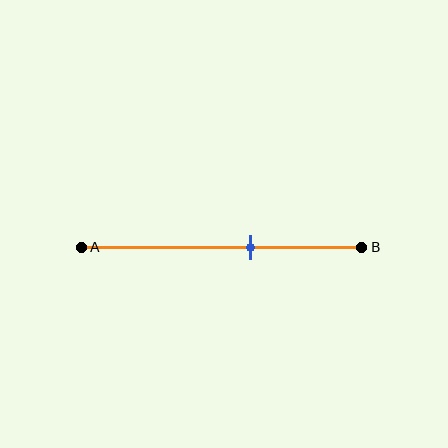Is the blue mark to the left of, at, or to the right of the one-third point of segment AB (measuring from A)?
The blue mark is to the right of the one-third point of segment AB.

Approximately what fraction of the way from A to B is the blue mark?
The blue mark is approximately 60% of the way from A to B.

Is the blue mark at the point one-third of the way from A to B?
No, the mark is at about 60% from A, not at the 33% one-third point.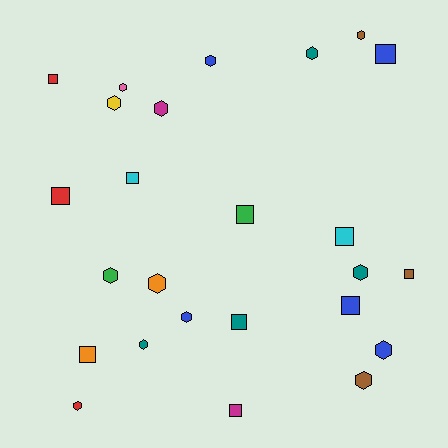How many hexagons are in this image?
There are 14 hexagons.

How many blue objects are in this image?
There are 5 blue objects.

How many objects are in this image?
There are 25 objects.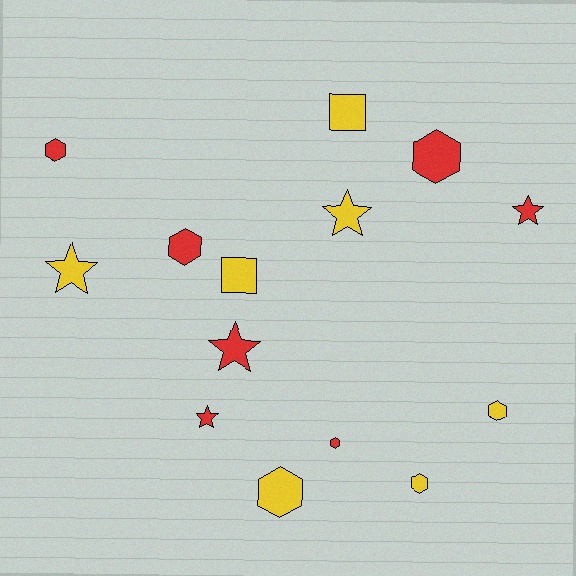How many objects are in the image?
There are 14 objects.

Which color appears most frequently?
Red, with 7 objects.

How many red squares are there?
There are no red squares.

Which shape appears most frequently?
Hexagon, with 7 objects.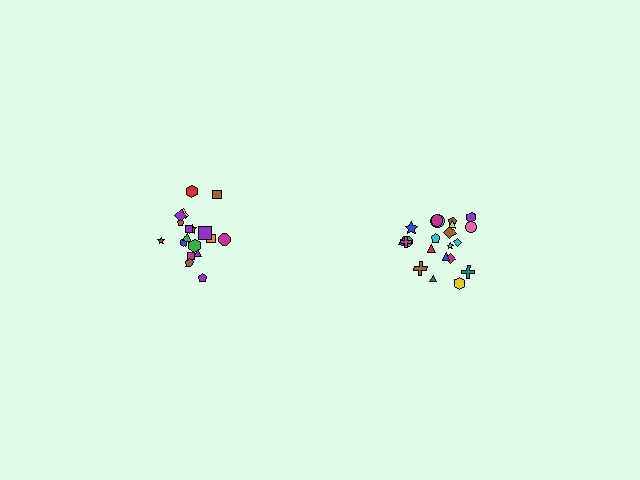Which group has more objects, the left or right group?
The right group.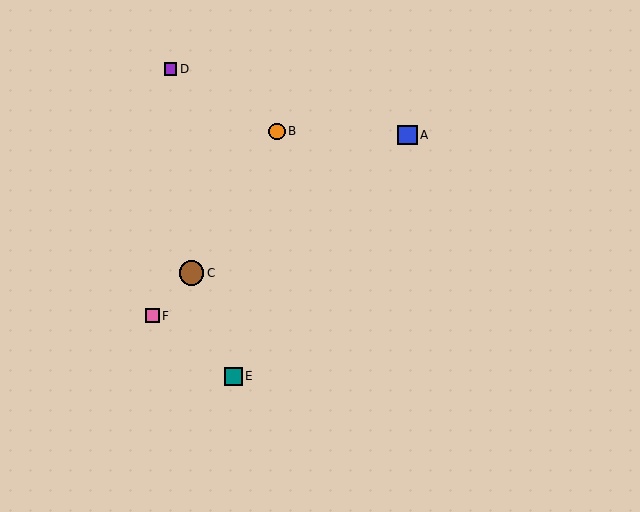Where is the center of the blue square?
The center of the blue square is at (407, 135).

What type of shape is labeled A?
Shape A is a blue square.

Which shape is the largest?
The brown circle (labeled C) is the largest.